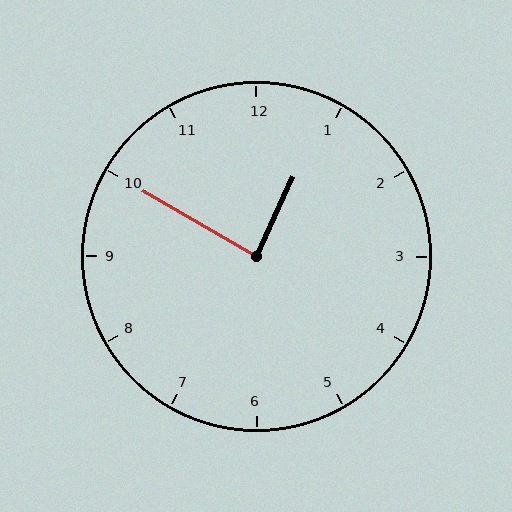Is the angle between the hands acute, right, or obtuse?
It is right.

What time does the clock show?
12:50.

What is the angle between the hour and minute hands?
Approximately 85 degrees.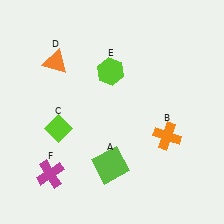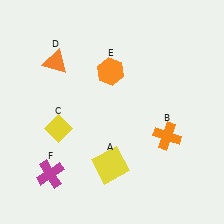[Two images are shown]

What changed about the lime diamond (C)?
In Image 1, C is lime. In Image 2, it changed to yellow.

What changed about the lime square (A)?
In Image 1, A is lime. In Image 2, it changed to yellow.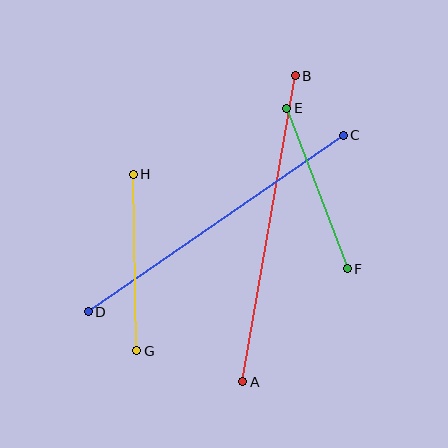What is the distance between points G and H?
The distance is approximately 177 pixels.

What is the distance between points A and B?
The distance is approximately 311 pixels.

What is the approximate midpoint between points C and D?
The midpoint is at approximately (216, 223) pixels.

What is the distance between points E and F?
The distance is approximately 171 pixels.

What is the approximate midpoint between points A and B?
The midpoint is at approximately (269, 229) pixels.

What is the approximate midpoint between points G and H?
The midpoint is at approximately (135, 263) pixels.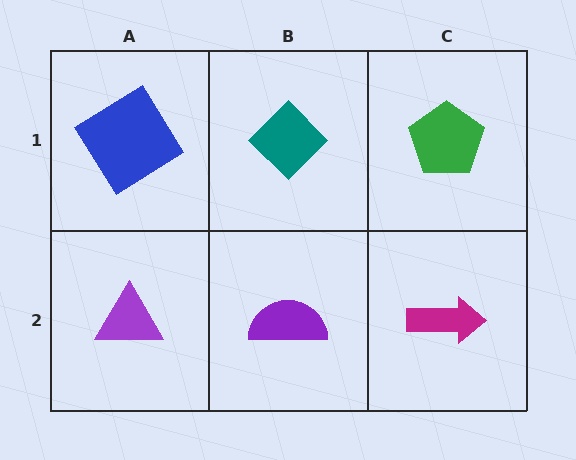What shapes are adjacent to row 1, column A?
A purple triangle (row 2, column A), a teal diamond (row 1, column B).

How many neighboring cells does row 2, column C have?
2.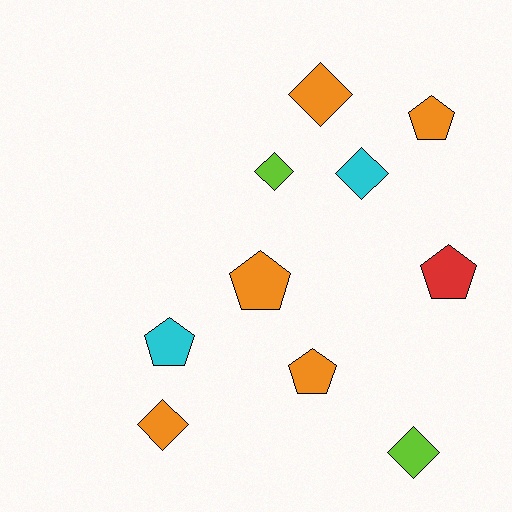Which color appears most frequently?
Orange, with 5 objects.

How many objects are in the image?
There are 10 objects.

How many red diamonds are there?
There are no red diamonds.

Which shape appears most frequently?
Diamond, with 5 objects.